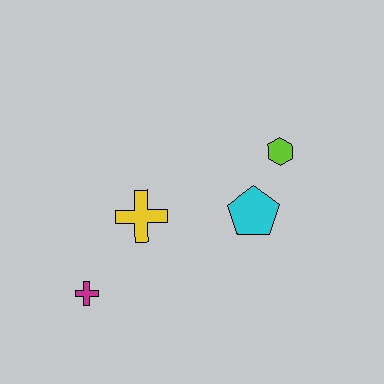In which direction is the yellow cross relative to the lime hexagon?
The yellow cross is to the left of the lime hexagon.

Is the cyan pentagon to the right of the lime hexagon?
No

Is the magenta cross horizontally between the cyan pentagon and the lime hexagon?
No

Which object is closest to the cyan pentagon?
The lime hexagon is closest to the cyan pentagon.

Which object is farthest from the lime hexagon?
The magenta cross is farthest from the lime hexagon.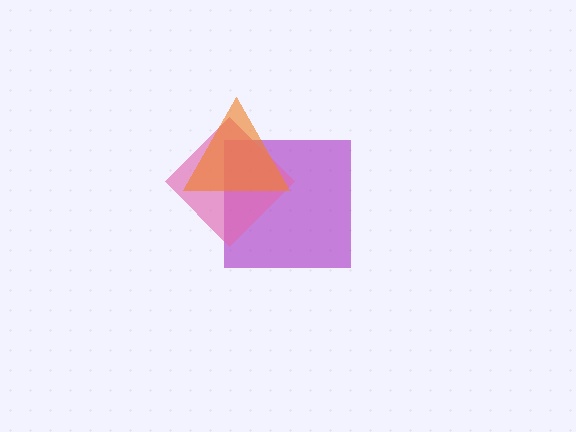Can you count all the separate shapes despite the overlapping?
Yes, there are 3 separate shapes.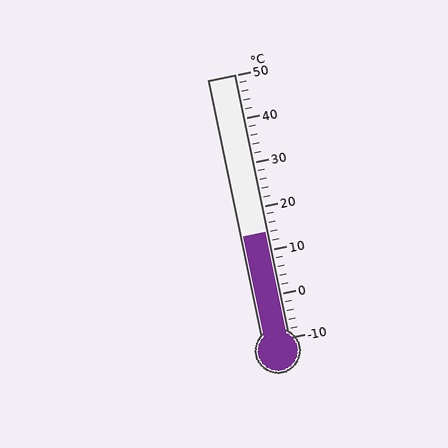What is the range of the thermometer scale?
The thermometer scale ranges from -10°C to 50°C.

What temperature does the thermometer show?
The thermometer shows approximately 14°C.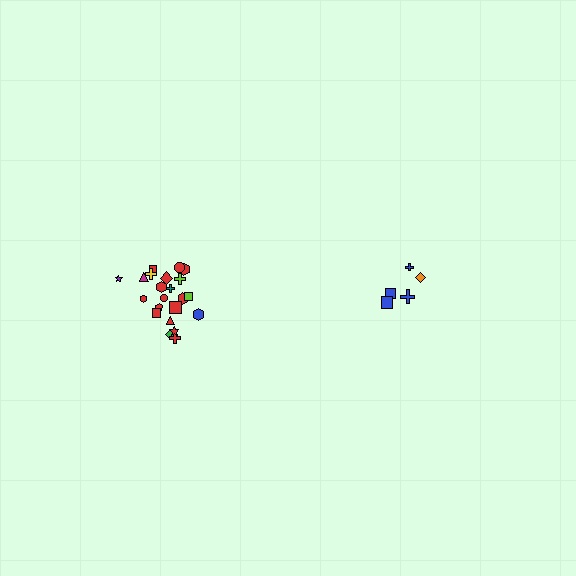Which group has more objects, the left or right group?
The left group.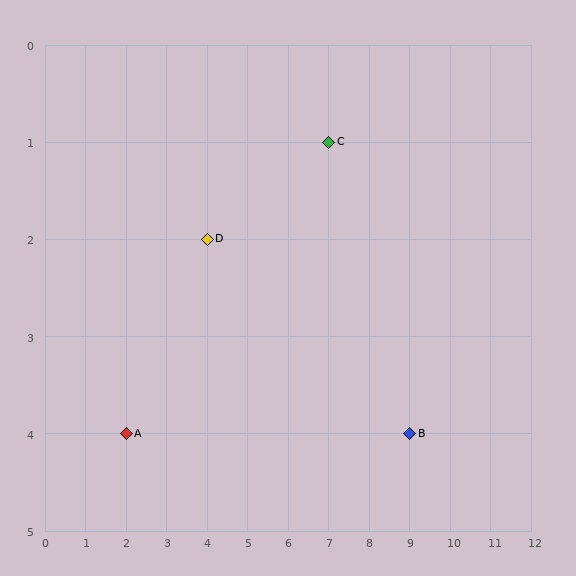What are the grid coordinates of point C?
Point C is at grid coordinates (7, 1).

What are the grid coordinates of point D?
Point D is at grid coordinates (4, 2).